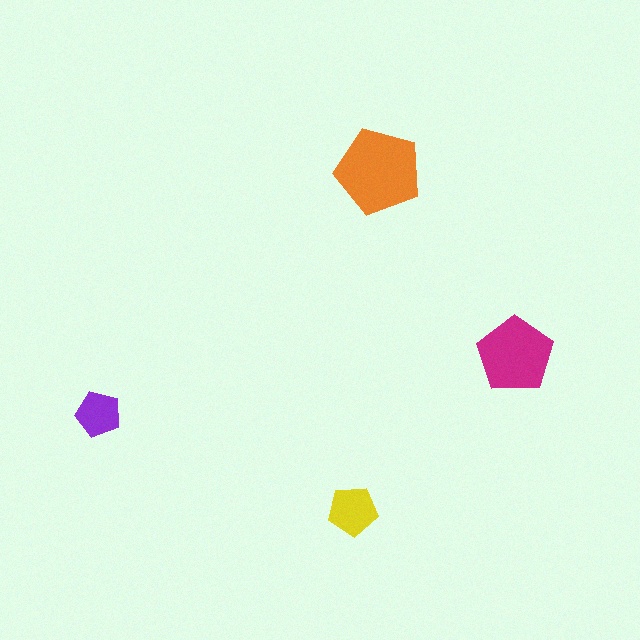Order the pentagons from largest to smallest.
the orange one, the magenta one, the yellow one, the purple one.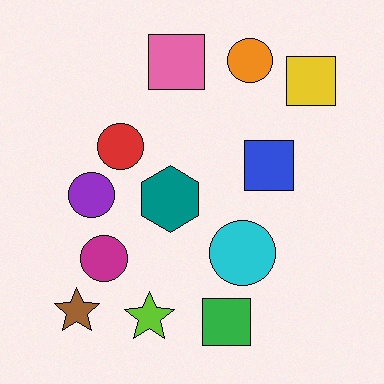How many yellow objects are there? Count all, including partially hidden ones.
There is 1 yellow object.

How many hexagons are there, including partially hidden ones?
There is 1 hexagon.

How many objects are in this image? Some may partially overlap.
There are 12 objects.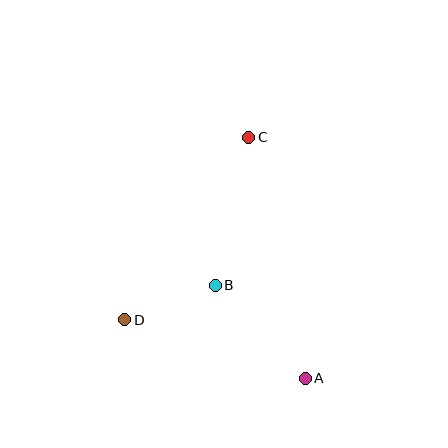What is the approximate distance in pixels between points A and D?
The distance between A and D is approximately 189 pixels.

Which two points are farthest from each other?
Points A and C are farthest from each other.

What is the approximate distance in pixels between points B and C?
The distance between B and C is approximately 152 pixels.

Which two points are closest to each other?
Points B and D are closest to each other.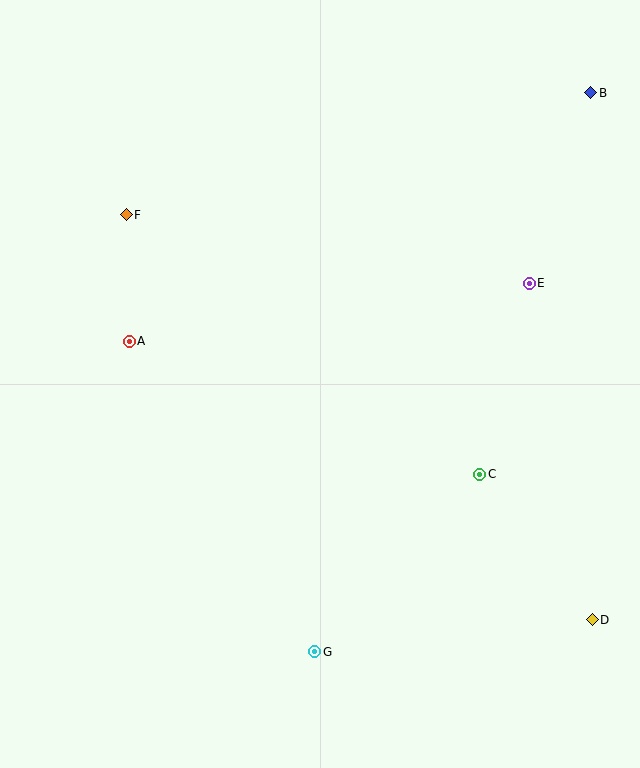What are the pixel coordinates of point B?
Point B is at (591, 93).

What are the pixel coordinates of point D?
Point D is at (592, 620).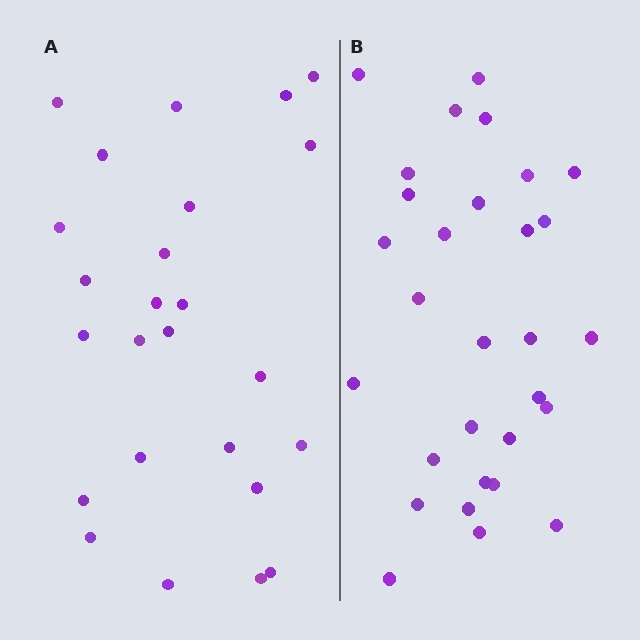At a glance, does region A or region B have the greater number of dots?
Region B (the right region) has more dots.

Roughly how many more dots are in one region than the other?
Region B has about 5 more dots than region A.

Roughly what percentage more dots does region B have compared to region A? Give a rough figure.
About 20% more.